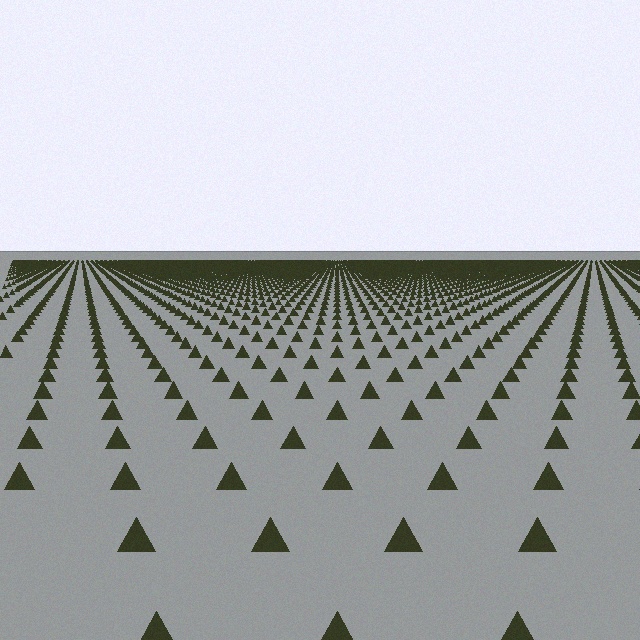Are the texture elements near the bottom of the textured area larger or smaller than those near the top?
Larger. Near the bottom, elements are closer to the viewer and appear at a bigger on-screen size.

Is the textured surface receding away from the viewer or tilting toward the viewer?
The surface is receding away from the viewer. Texture elements get smaller and denser toward the top.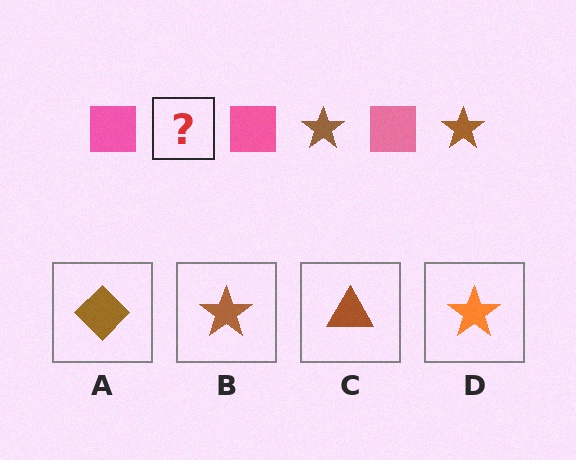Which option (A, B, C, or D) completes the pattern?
B.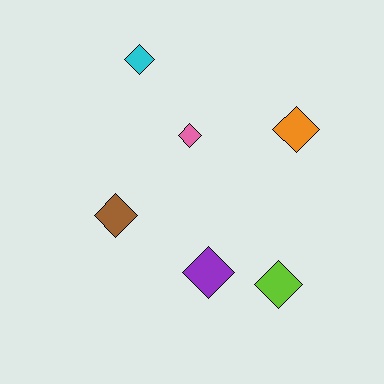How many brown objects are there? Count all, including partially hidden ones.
There is 1 brown object.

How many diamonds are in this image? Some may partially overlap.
There are 6 diamonds.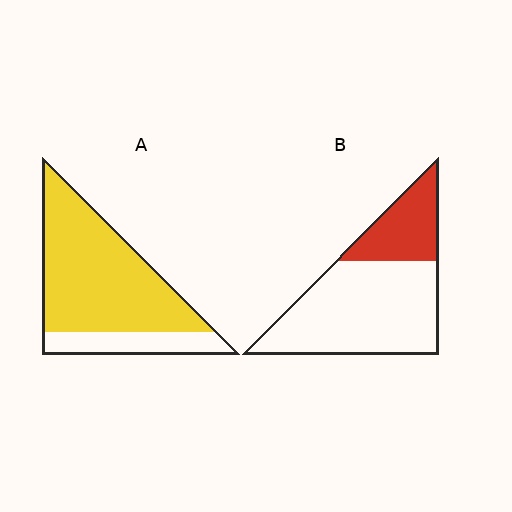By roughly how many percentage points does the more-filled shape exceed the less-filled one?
By roughly 50 percentage points (A over B).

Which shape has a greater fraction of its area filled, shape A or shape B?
Shape A.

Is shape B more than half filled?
No.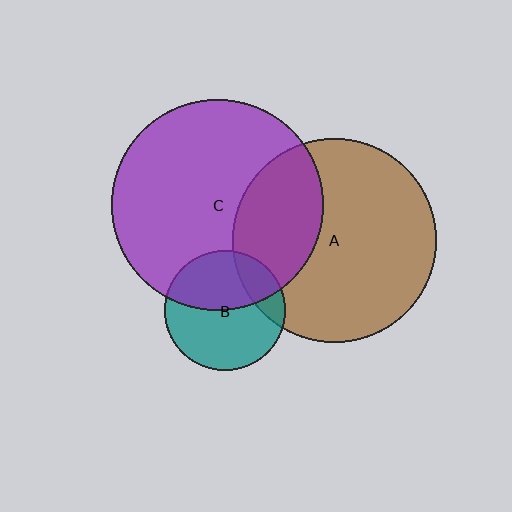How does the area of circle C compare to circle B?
Approximately 3.1 times.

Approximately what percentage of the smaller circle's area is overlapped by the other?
Approximately 15%.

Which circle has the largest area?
Circle C (purple).